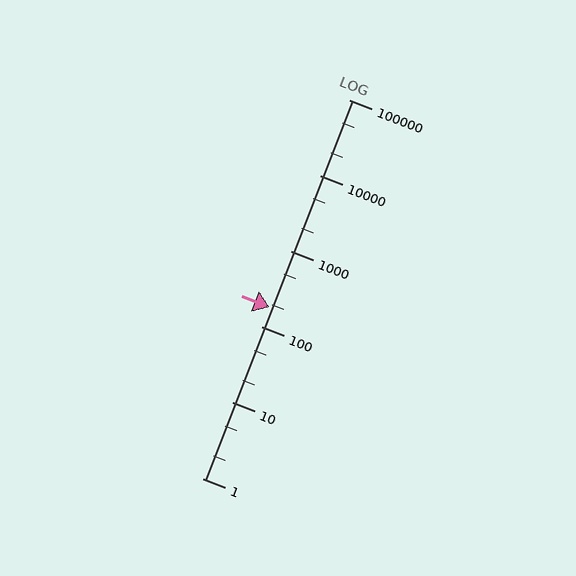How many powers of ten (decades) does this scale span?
The scale spans 5 decades, from 1 to 100000.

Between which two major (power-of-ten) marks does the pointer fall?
The pointer is between 100 and 1000.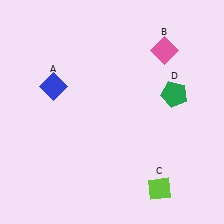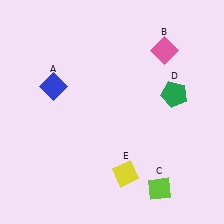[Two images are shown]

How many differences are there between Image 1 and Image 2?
There is 1 difference between the two images.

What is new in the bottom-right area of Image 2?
A yellow diamond (E) was added in the bottom-right area of Image 2.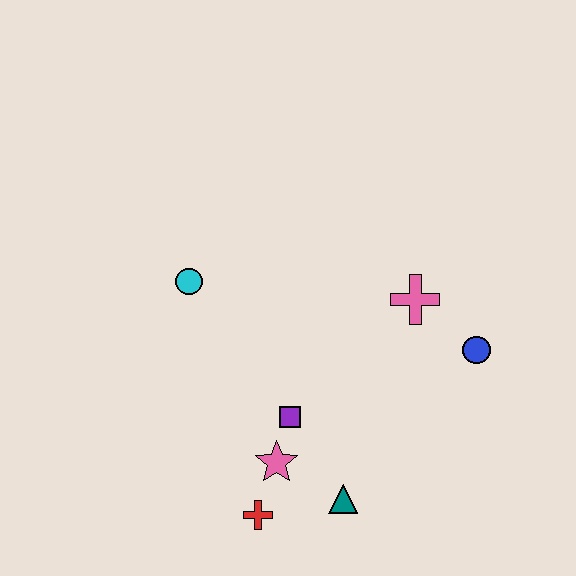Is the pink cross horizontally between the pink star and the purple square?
No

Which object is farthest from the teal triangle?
The cyan circle is farthest from the teal triangle.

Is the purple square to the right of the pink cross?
No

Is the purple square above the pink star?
Yes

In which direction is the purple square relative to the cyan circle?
The purple square is below the cyan circle.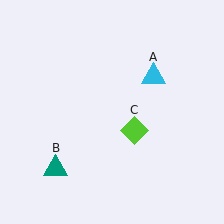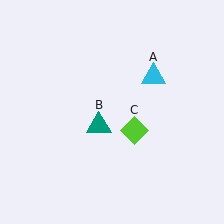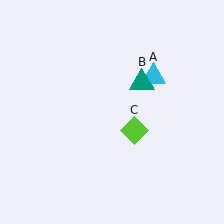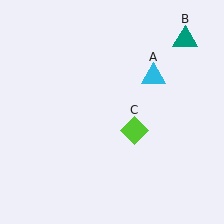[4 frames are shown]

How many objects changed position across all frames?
1 object changed position: teal triangle (object B).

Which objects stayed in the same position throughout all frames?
Cyan triangle (object A) and lime diamond (object C) remained stationary.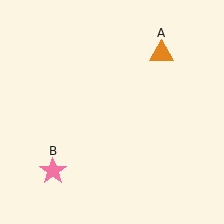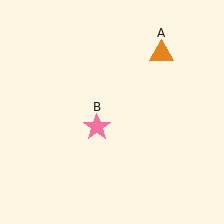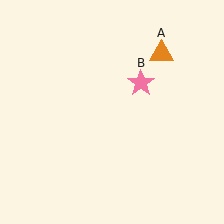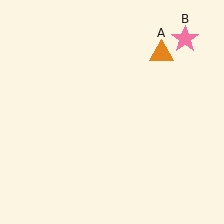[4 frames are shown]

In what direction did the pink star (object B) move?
The pink star (object B) moved up and to the right.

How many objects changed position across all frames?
1 object changed position: pink star (object B).